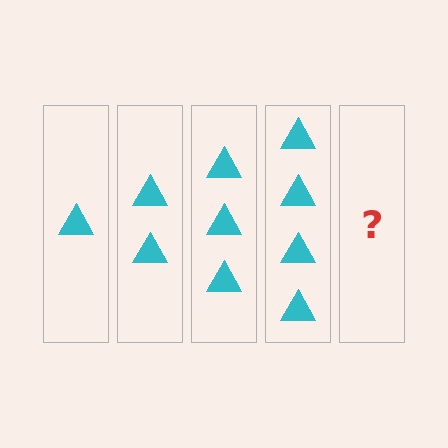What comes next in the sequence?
The next element should be 5 triangles.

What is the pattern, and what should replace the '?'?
The pattern is that each step adds one more triangle. The '?' should be 5 triangles.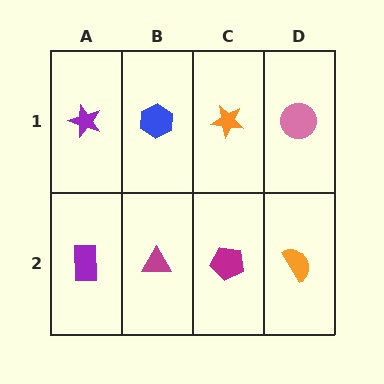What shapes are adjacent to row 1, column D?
An orange semicircle (row 2, column D), an orange star (row 1, column C).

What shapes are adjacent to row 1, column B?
A magenta triangle (row 2, column B), a purple star (row 1, column A), an orange star (row 1, column C).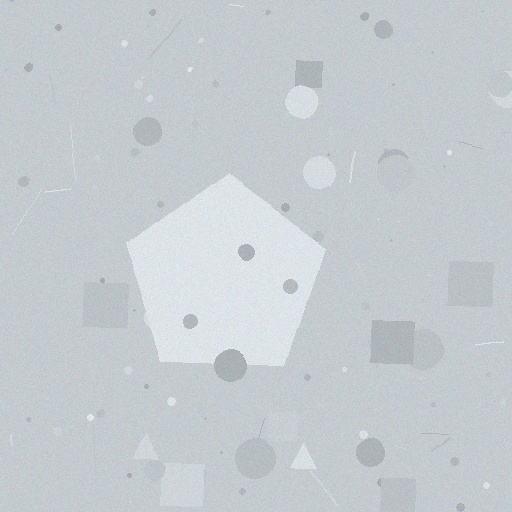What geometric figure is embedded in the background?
A pentagon is embedded in the background.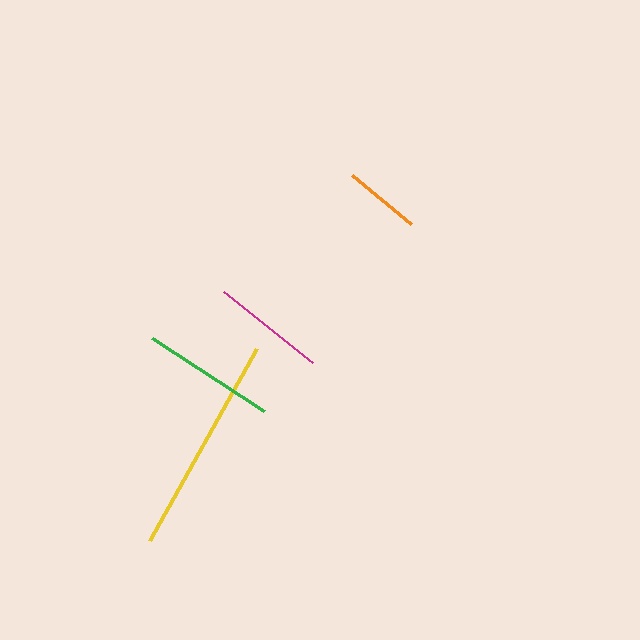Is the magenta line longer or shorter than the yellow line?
The yellow line is longer than the magenta line.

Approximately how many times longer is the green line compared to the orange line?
The green line is approximately 1.7 times the length of the orange line.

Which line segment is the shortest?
The orange line is the shortest at approximately 77 pixels.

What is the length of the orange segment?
The orange segment is approximately 77 pixels long.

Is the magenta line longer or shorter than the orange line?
The magenta line is longer than the orange line.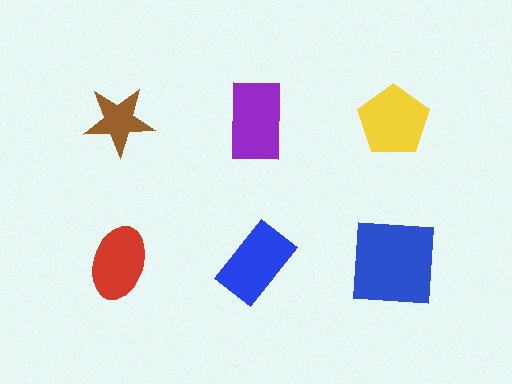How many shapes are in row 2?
3 shapes.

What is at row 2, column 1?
A red ellipse.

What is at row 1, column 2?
A purple rectangle.